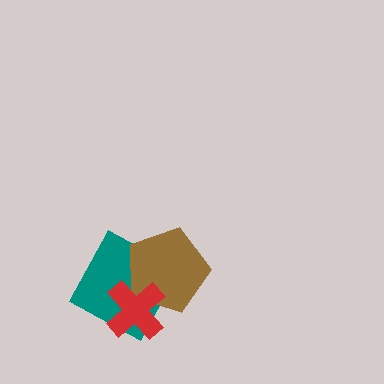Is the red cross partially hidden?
No, no other shape covers it.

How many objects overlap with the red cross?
2 objects overlap with the red cross.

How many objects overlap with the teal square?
2 objects overlap with the teal square.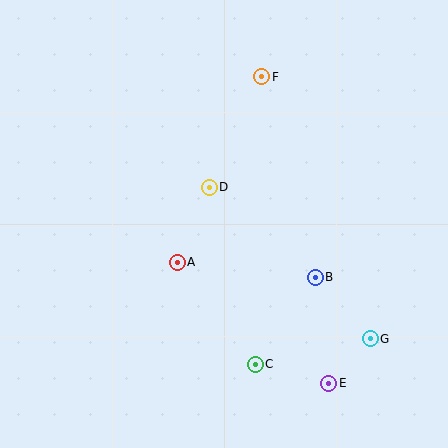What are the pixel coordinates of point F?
Point F is at (262, 77).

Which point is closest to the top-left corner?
Point F is closest to the top-left corner.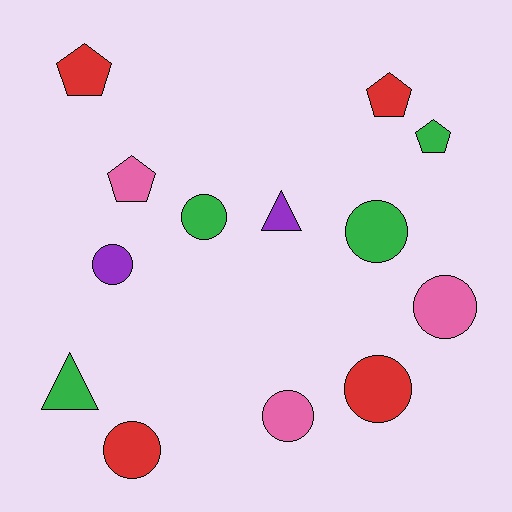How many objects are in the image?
There are 13 objects.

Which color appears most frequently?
Red, with 4 objects.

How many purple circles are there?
There is 1 purple circle.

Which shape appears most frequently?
Circle, with 7 objects.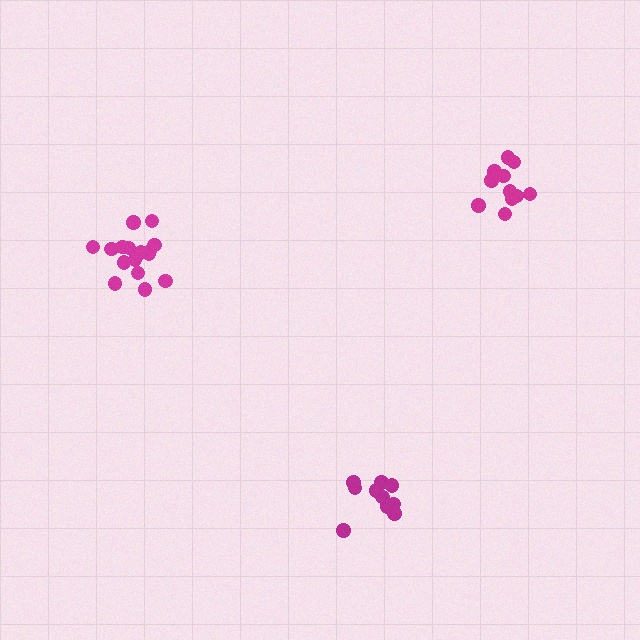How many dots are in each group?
Group 1: 16 dots, Group 2: 11 dots, Group 3: 10 dots (37 total).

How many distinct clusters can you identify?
There are 3 distinct clusters.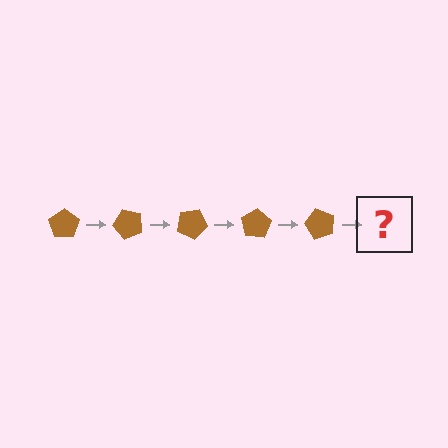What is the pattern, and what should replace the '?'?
The pattern is that the pentagon rotates 50 degrees each step. The '?' should be a brown pentagon rotated 250 degrees.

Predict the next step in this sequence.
The next step is a brown pentagon rotated 250 degrees.